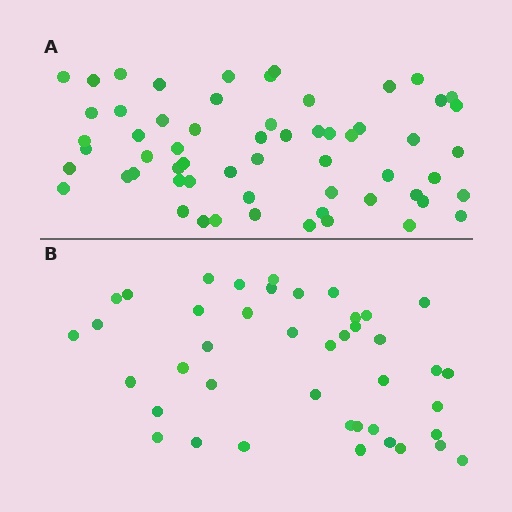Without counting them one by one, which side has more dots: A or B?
Region A (the top region) has more dots.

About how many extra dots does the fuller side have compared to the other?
Region A has approximately 20 more dots than region B.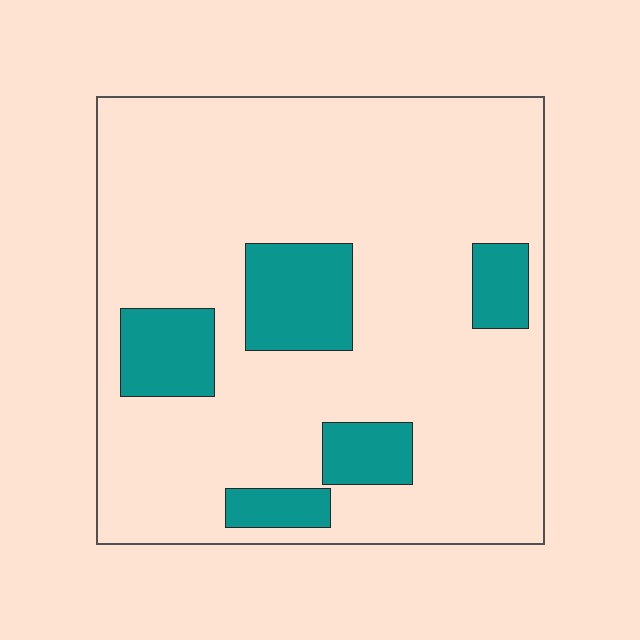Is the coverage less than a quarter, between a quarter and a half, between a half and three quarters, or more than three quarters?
Less than a quarter.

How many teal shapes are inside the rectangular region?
5.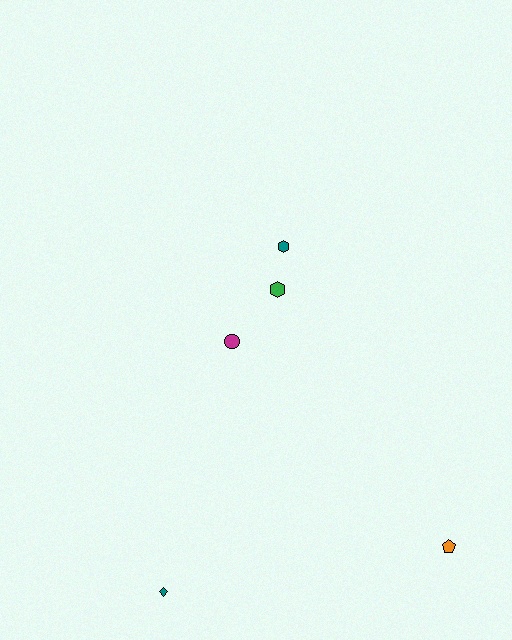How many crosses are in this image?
There are no crosses.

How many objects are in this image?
There are 5 objects.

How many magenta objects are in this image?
There is 1 magenta object.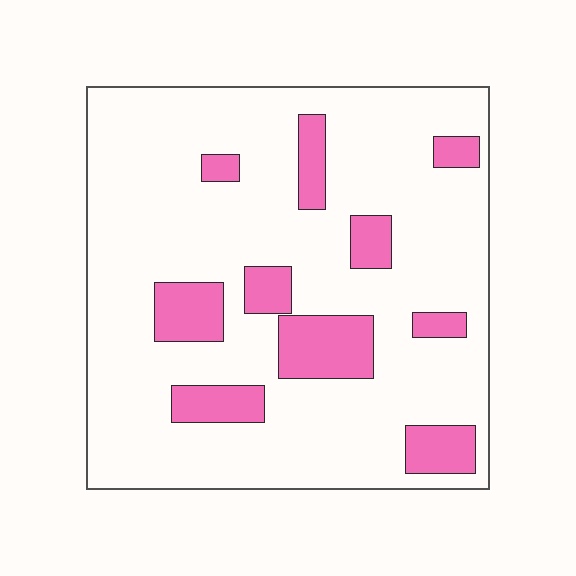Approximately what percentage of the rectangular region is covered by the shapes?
Approximately 20%.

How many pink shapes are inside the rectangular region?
10.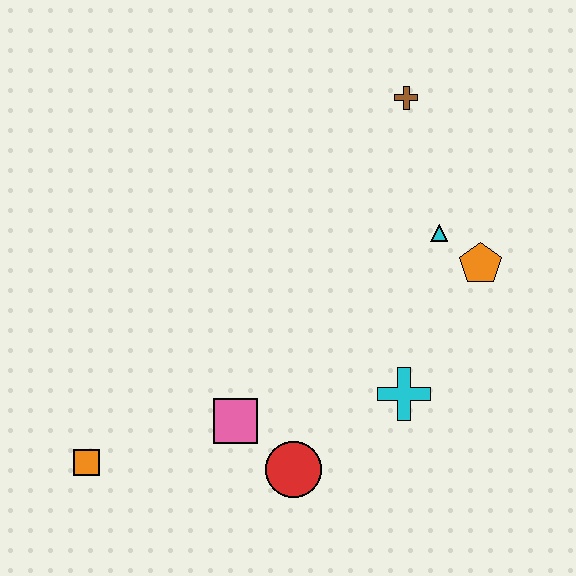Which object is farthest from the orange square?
The brown cross is farthest from the orange square.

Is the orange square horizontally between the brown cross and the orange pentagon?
No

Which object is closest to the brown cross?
The cyan triangle is closest to the brown cross.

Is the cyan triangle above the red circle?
Yes